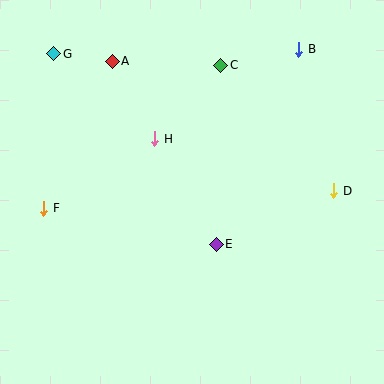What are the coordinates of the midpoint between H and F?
The midpoint between H and F is at (99, 174).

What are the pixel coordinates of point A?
Point A is at (112, 61).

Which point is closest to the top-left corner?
Point G is closest to the top-left corner.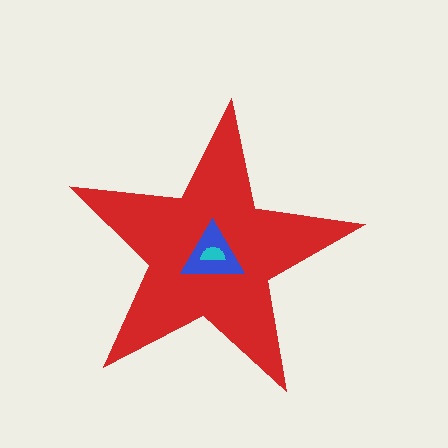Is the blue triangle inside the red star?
Yes.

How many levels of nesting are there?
3.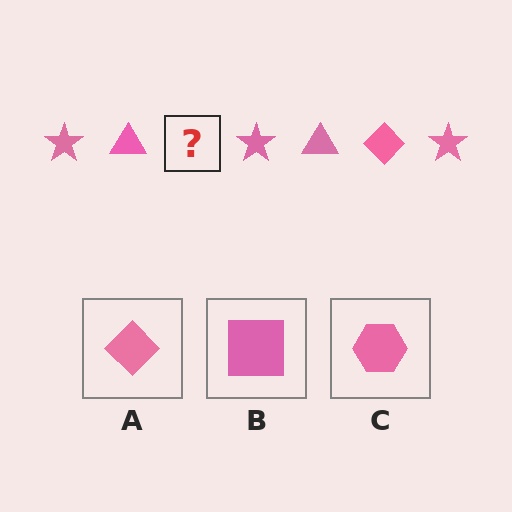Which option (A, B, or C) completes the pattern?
A.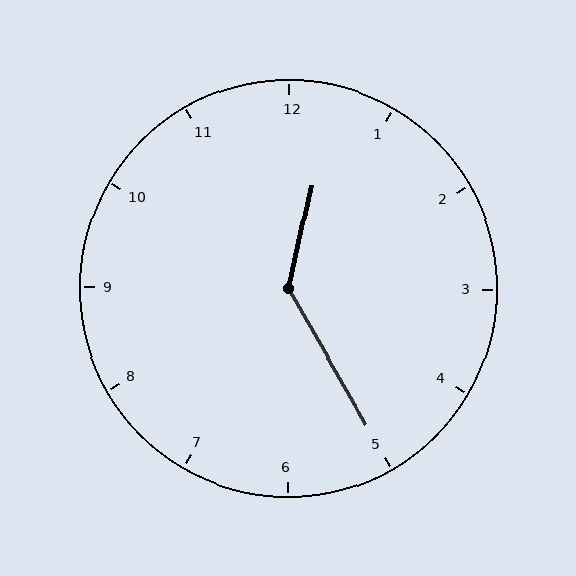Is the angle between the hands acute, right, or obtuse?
It is obtuse.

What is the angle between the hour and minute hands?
Approximately 138 degrees.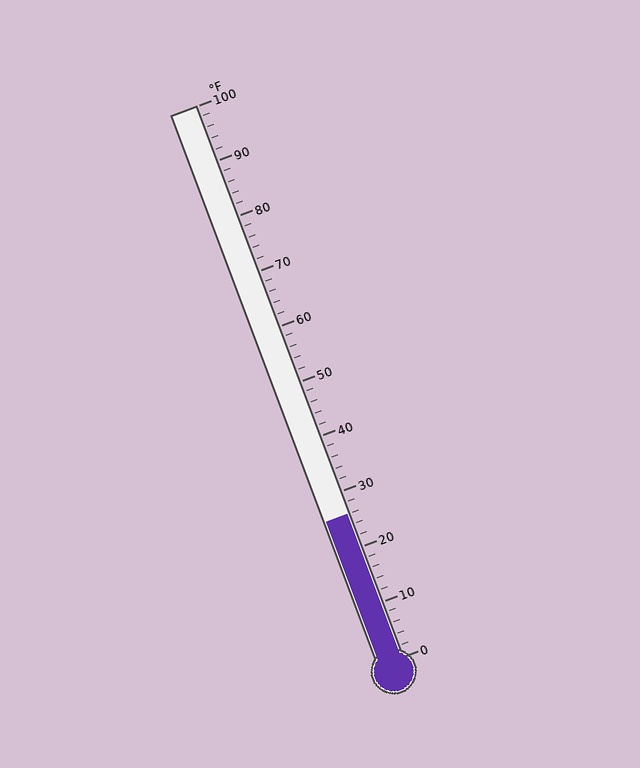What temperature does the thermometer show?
The thermometer shows approximately 26°F.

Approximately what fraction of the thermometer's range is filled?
The thermometer is filled to approximately 25% of its range.